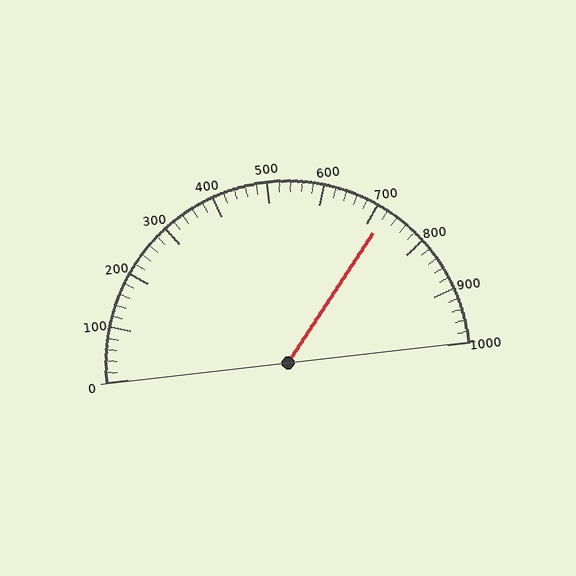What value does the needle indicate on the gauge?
The needle indicates approximately 720.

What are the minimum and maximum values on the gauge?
The gauge ranges from 0 to 1000.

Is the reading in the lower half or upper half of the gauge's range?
The reading is in the upper half of the range (0 to 1000).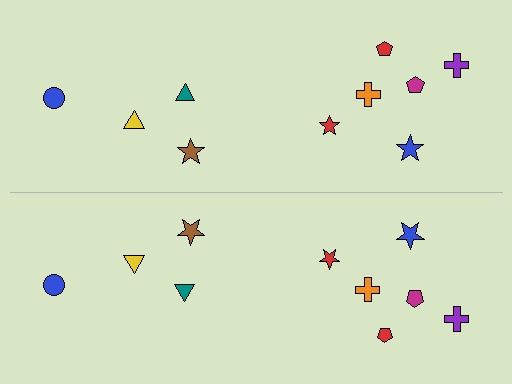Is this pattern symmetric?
Yes, this pattern has bilateral (reflection) symmetry.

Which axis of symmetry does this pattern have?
The pattern has a horizontal axis of symmetry running through the center of the image.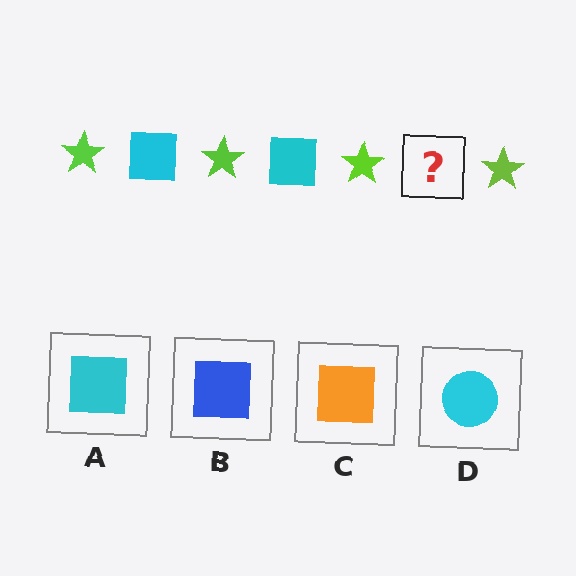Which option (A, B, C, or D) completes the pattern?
A.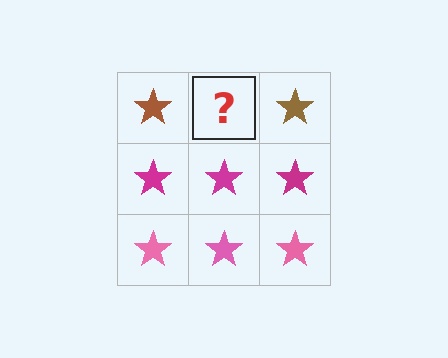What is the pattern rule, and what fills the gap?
The rule is that each row has a consistent color. The gap should be filled with a brown star.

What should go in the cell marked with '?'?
The missing cell should contain a brown star.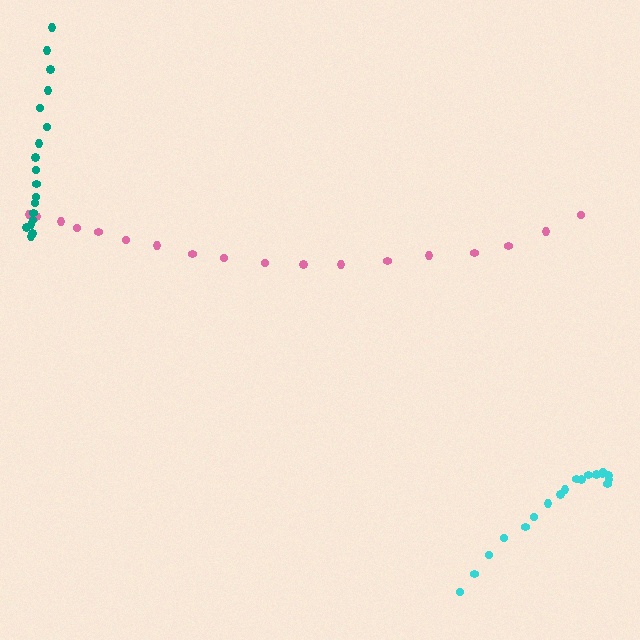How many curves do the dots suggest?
There are 3 distinct paths.